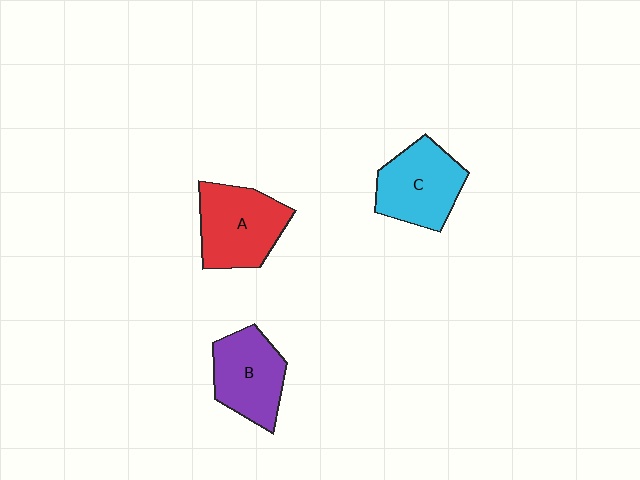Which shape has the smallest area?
Shape B (purple).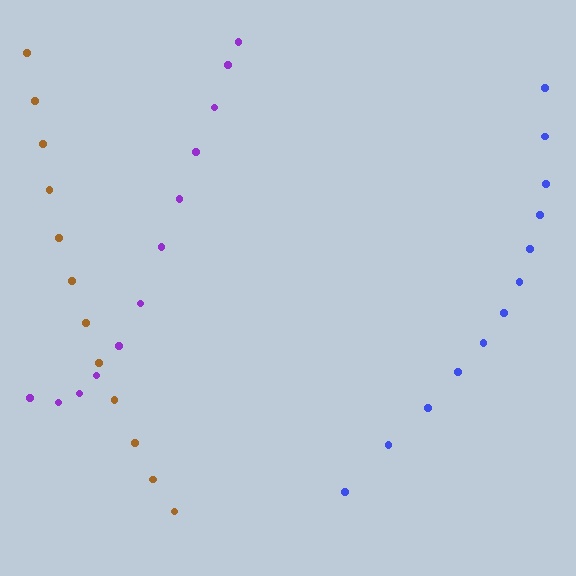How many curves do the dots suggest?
There are 3 distinct paths.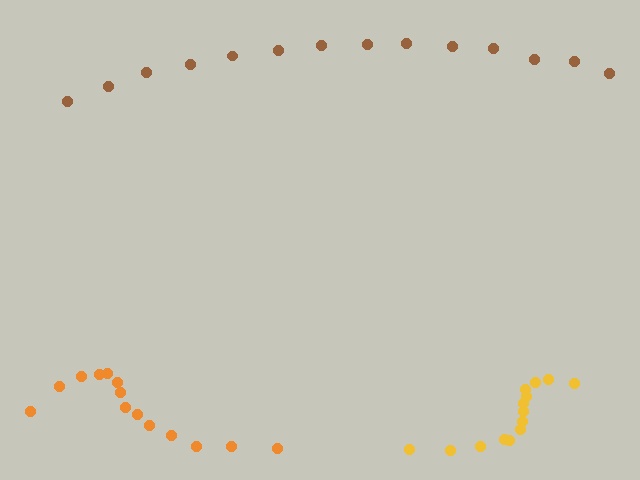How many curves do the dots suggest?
There are 3 distinct paths.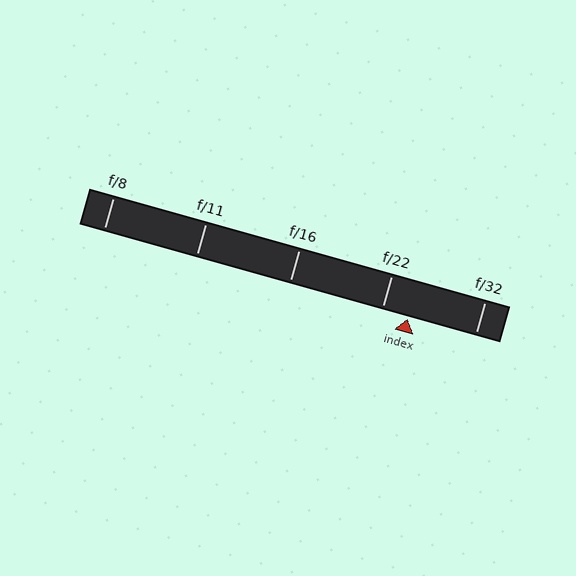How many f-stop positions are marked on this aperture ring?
There are 5 f-stop positions marked.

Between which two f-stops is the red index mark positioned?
The index mark is between f/22 and f/32.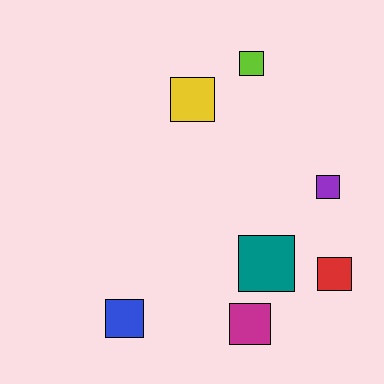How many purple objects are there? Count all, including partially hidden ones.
There is 1 purple object.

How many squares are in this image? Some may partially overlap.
There are 7 squares.